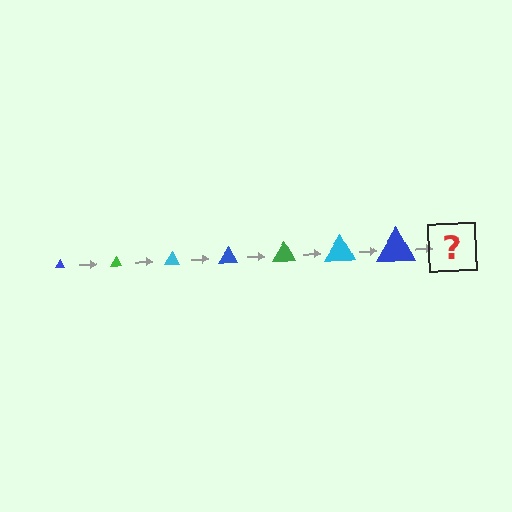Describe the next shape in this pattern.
It should be a green triangle, larger than the previous one.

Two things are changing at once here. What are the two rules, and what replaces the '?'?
The two rules are that the triangle grows larger each step and the color cycles through blue, green, and cyan. The '?' should be a green triangle, larger than the previous one.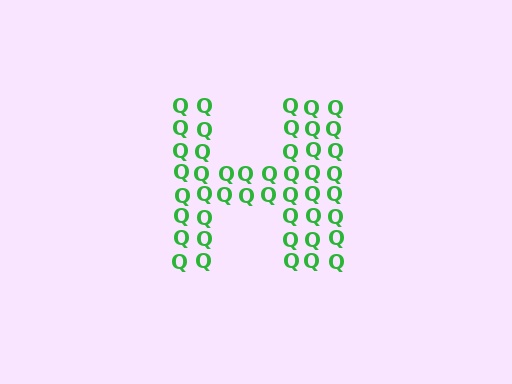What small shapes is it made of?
It is made of small letter Q's.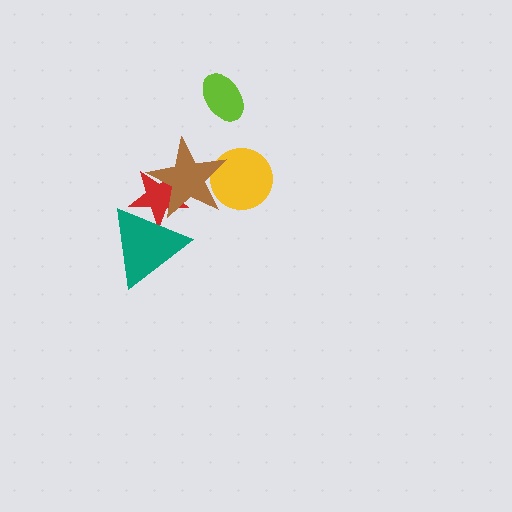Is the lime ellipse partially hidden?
No, no other shape covers it.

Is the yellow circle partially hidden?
Yes, it is partially covered by another shape.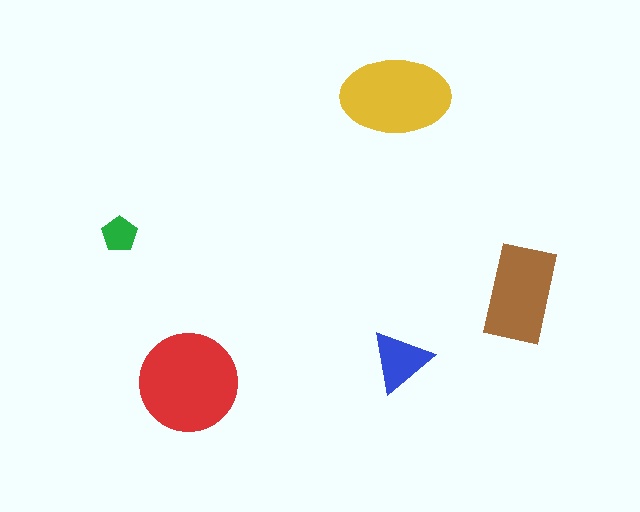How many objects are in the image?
There are 5 objects in the image.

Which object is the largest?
The red circle.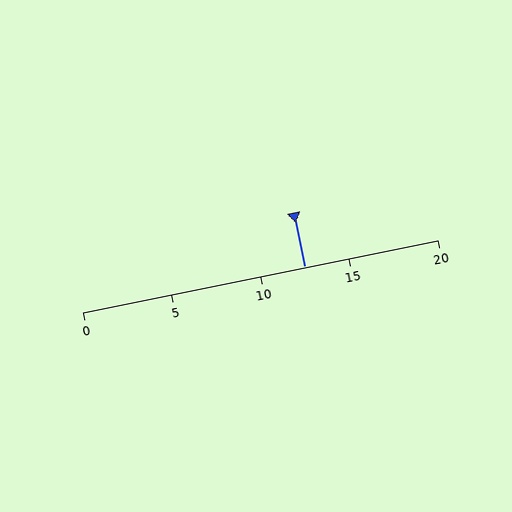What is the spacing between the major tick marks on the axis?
The major ticks are spaced 5 apart.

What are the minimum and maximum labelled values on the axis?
The axis runs from 0 to 20.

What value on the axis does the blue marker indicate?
The marker indicates approximately 12.5.